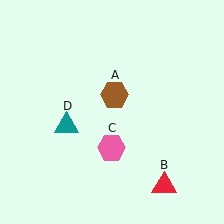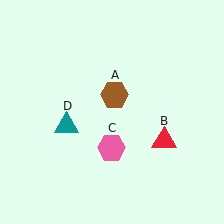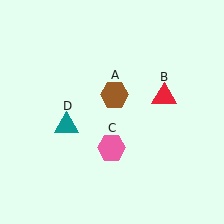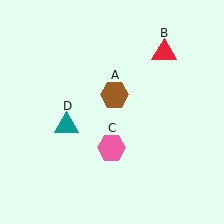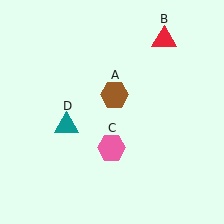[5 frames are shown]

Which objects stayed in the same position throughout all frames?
Brown hexagon (object A) and pink hexagon (object C) and teal triangle (object D) remained stationary.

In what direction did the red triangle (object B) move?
The red triangle (object B) moved up.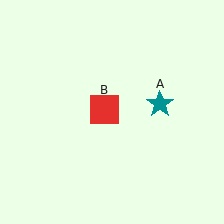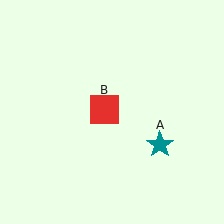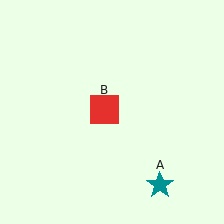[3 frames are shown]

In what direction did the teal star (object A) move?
The teal star (object A) moved down.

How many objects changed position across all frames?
1 object changed position: teal star (object A).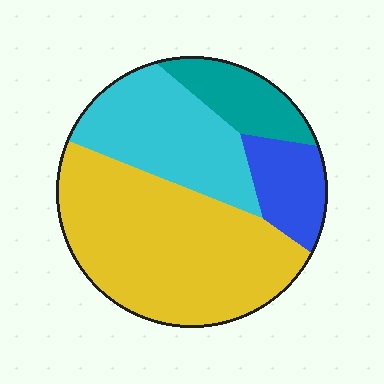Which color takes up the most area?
Yellow, at roughly 50%.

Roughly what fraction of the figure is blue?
Blue covers roughly 10% of the figure.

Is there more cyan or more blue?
Cyan.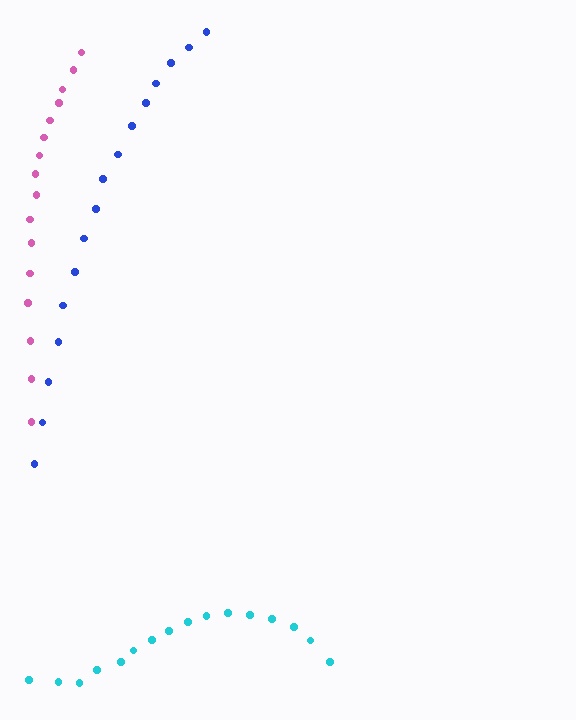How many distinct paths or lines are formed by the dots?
There are 3 distinct paths.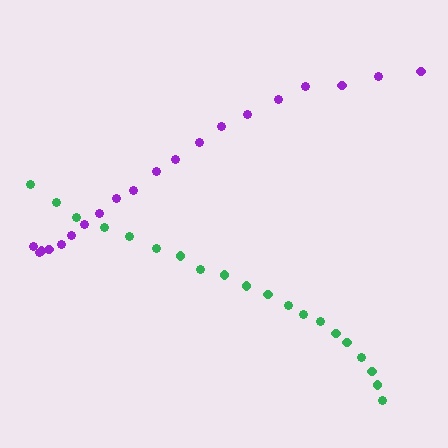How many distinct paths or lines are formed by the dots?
There are 2 distinct paths.